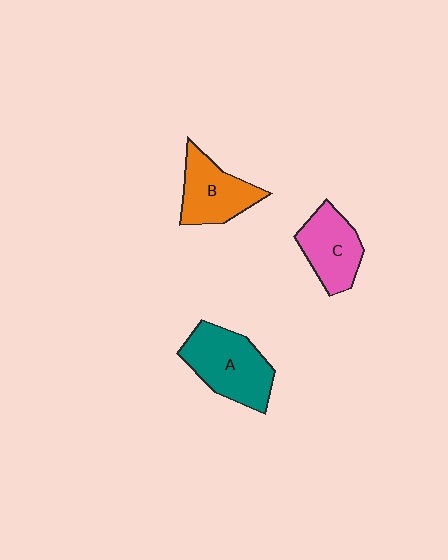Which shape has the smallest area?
Shape C (pink).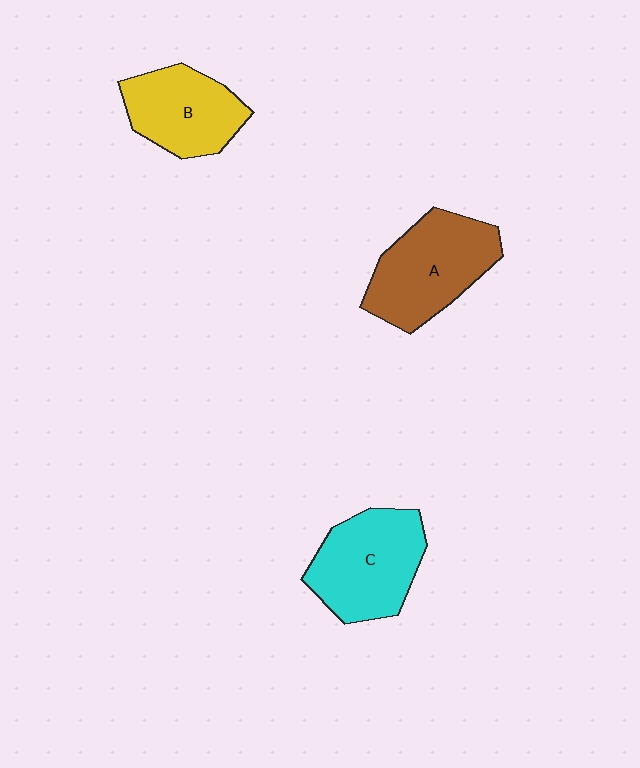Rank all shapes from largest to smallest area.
From largest to smallest: A (brown), C (cyan), B (yellow).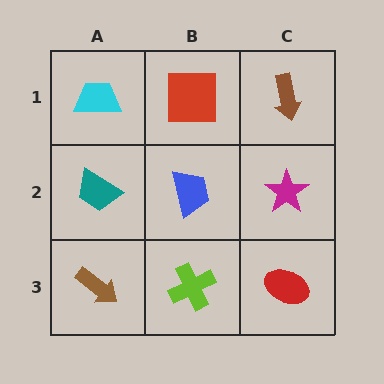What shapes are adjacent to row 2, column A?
A cyan trapezoid (row 1, column A), a brown arrow (row 3, column A), a blue trapezoid (row 2, column B).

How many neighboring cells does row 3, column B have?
3.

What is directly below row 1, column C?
A magenta star.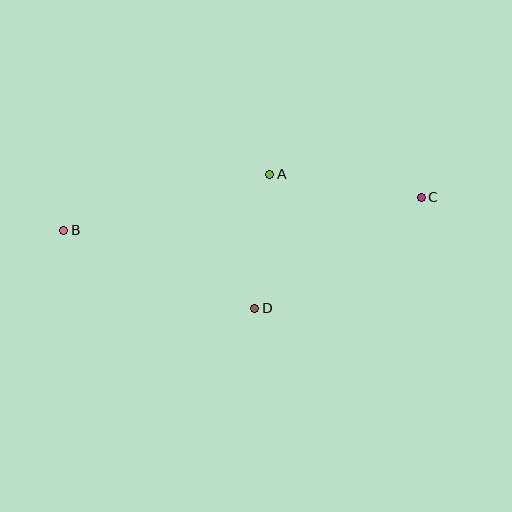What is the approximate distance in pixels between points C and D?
The distance between C and D is approximately 200 pixels.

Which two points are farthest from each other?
Points B and C are farthest from each other.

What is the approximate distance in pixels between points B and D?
The distance between B and D is approximately 206 pixels.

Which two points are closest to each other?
Points A and D are closest to each other.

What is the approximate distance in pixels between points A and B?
The distance between A and B is approximately 214 pixels.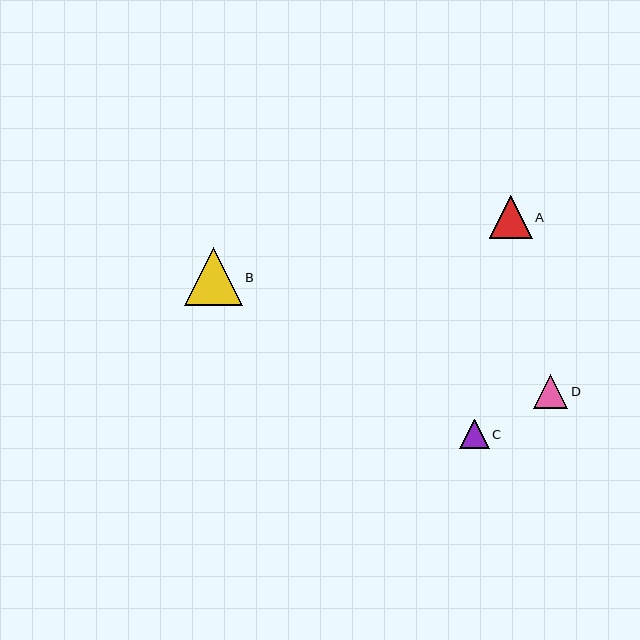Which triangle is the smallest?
Triangle C is the smallest with a size of approximately 29 pixels.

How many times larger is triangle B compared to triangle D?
Triangle B is approximately 1.7 times the size of triangle D.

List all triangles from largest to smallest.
From largest to smallest: B, A, D, C.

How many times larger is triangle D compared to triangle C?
Triangle D is approximately 1.2 times the size of triangle C.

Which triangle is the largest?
Triangle B is the largest with a size of approximately 58 pixels.